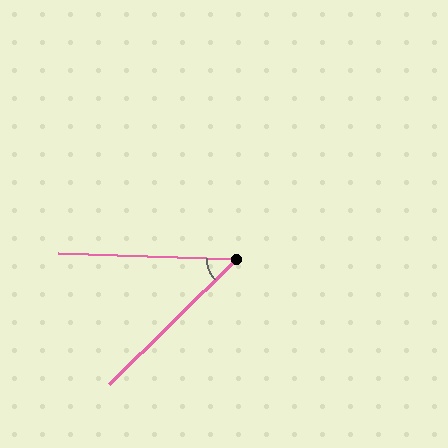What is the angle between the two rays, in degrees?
Approximately 46 degrees.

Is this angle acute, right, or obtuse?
It is acute.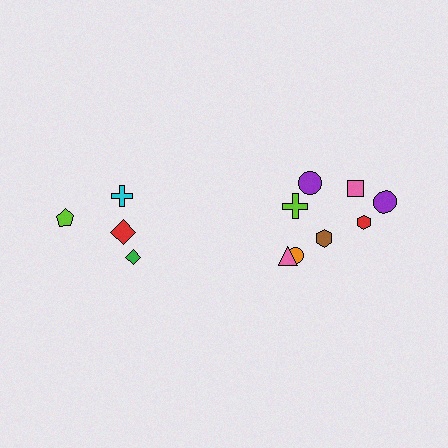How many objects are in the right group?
There are 8 objects.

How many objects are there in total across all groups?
There are 12 objects.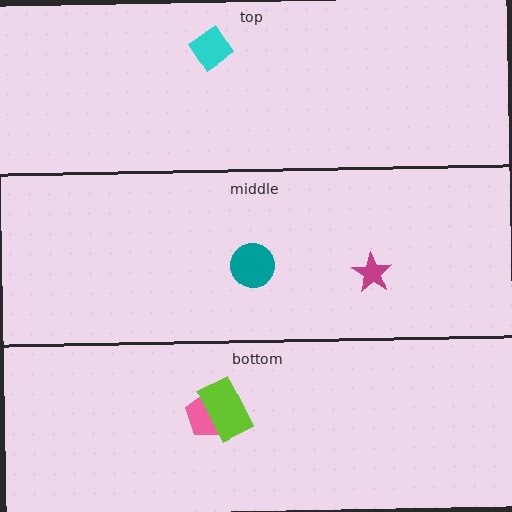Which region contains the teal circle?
The middle region.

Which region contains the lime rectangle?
The bottom region.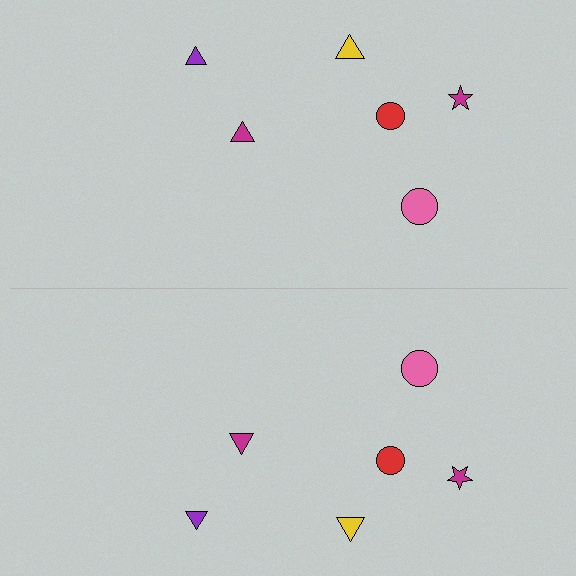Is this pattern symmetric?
Yes, this pattern has bilateral (reflection) symmetry.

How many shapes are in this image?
There are 12 shapes in this image.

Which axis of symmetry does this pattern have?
The pattern has a horizontal axis of symmetry running through the center of the image.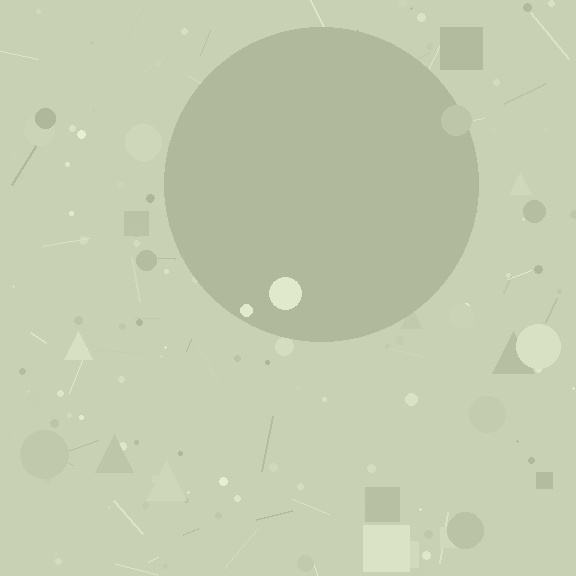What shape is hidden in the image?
A circle is hidden in the image.